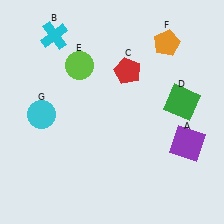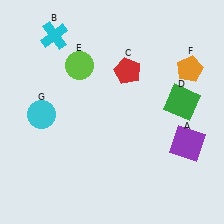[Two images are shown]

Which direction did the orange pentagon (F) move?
The orange pentagon (F) moved down.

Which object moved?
The orange pentagon (F) moved down.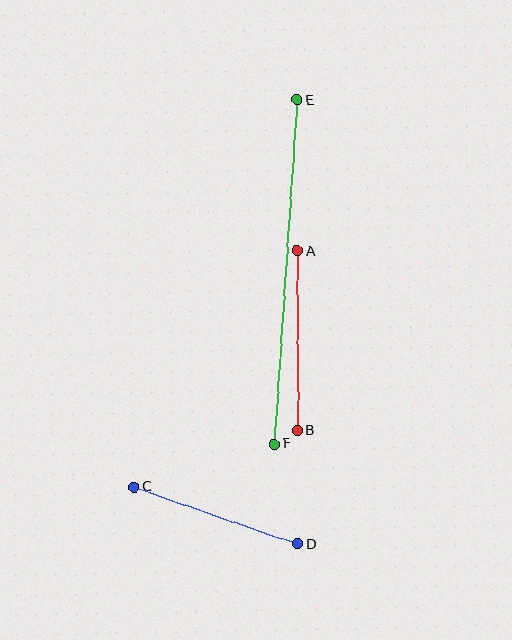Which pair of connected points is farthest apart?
Points E and F are farthest apart.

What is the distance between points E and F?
The distance is approximately 345 pixels.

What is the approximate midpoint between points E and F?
The midpoint is at approximately (286, 272) pixels.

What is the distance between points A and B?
The distance is approximately 179 pixels.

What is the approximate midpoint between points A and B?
The midpoint is at approximately (298, 341) pixels.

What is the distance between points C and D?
The distance is approximately 173 pixels.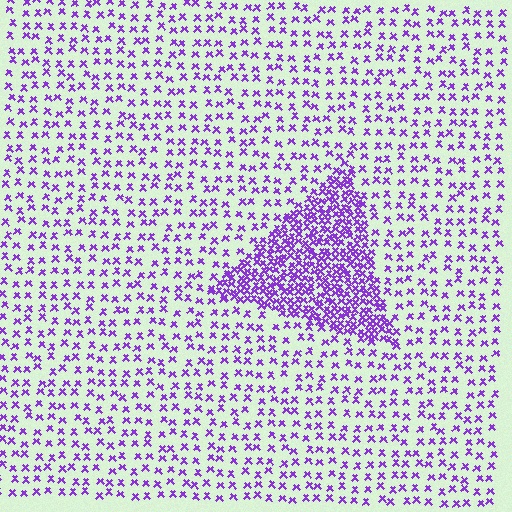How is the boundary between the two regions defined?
The boundary is defined by a change in element density (approximately 2.9x ratio). All elements are the same color, size, and shape.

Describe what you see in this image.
The image contains small purple elements arranged at two different densities. A triangle-shaped region is visible where the elements are more densely packed than the surrounding area.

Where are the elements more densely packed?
The elements are more densely packed inside the triangle boundary.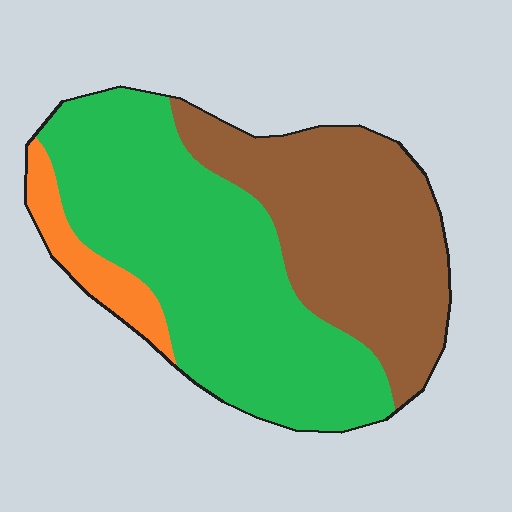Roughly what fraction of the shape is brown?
Brown takes up about three eighths (3/8) of the shape.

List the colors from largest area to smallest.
From largest to smallest: green, brown, orange.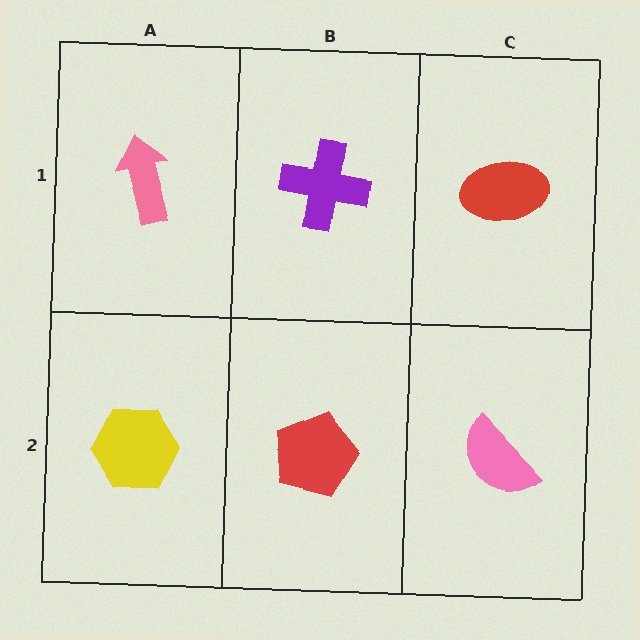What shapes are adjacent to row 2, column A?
A pink arrow (row 1, column A), a red pentagon (row 2, column B).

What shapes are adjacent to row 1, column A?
A yellow hexagon (row 2, column A), a purple cross (row 1, column B).